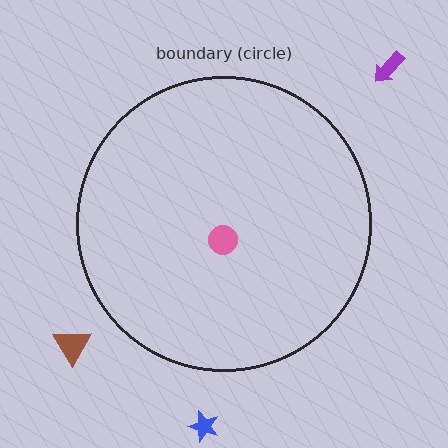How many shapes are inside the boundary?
1 inside, 3 outside.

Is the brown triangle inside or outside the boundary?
Outside.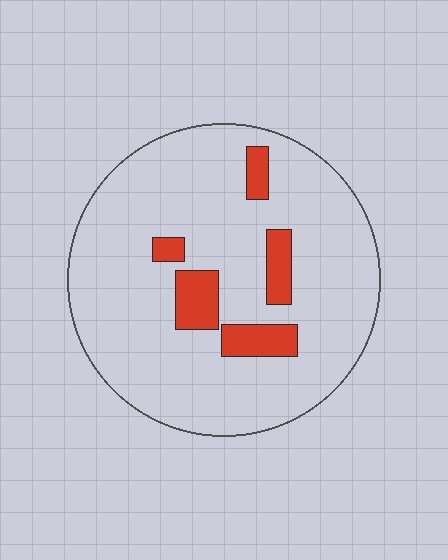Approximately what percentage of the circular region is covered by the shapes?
Approximately 10%.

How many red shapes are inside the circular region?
5.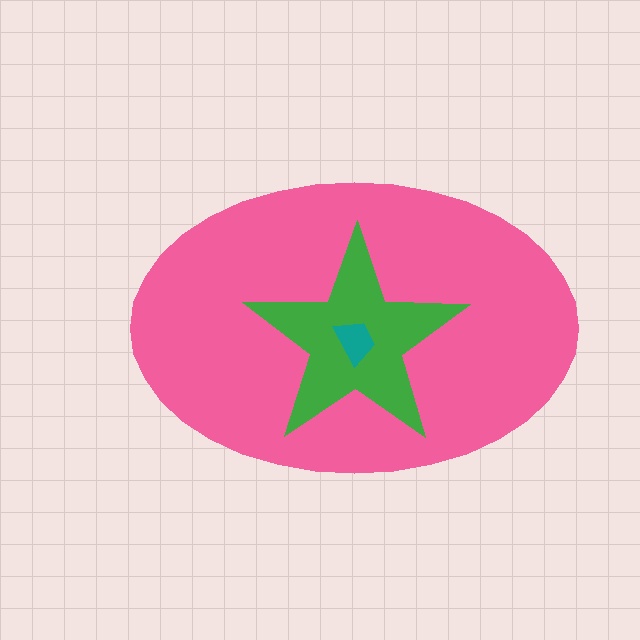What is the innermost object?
The teal trapezoid.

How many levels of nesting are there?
3.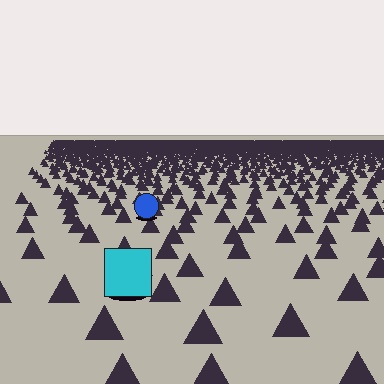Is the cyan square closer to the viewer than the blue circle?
Yes. The cyan square is closer — you can tell from the texture gradient: the ground texture is coarser near it.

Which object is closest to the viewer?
The cyan square is closest. The texture marks near it are larger and more spread out.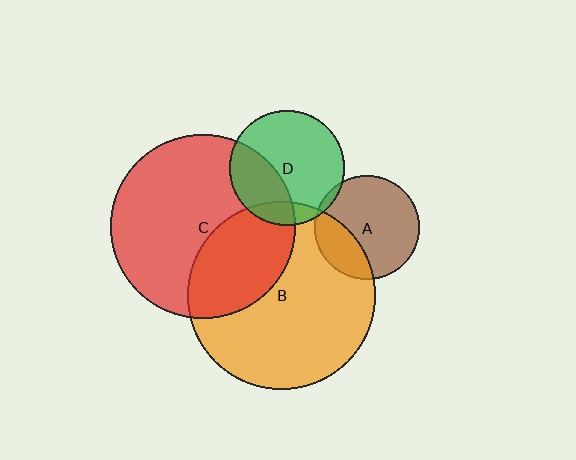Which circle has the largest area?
Circle B (orange).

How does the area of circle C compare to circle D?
Approximately 2.6 times.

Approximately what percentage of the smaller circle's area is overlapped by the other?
Approximately 5%.